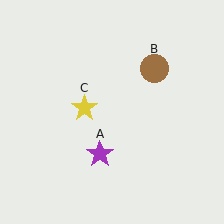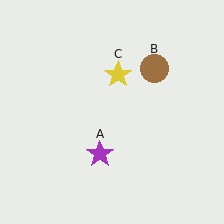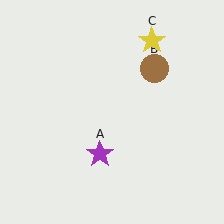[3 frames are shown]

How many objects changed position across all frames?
1 object changed position: yellow star (object C).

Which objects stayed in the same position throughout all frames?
Purple star (object A) and brown circle (object B) remained stationary.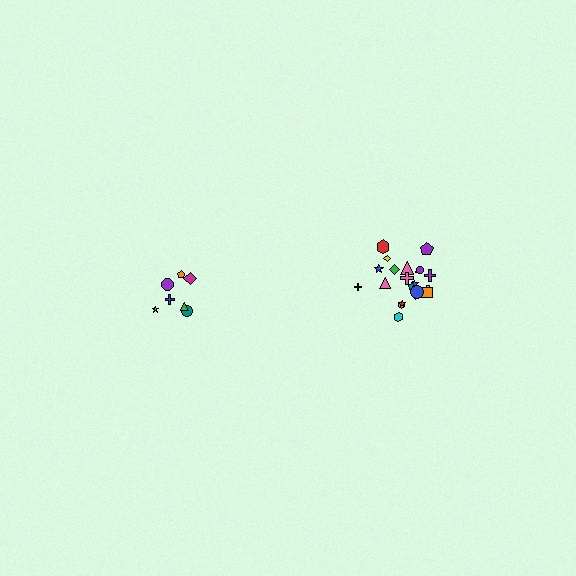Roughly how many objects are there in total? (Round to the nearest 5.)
Roughly 30 objects in total.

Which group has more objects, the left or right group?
The right group.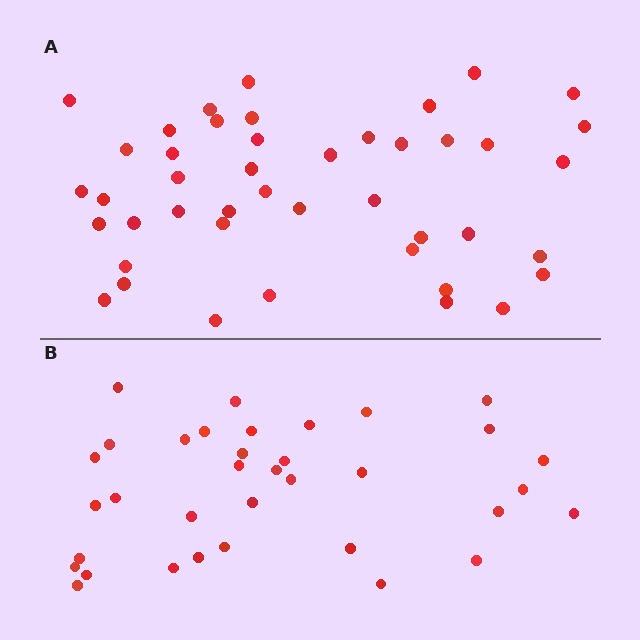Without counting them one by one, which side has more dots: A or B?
Region A (the top region) has more dots.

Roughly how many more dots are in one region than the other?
Region A has roughly 8 or so more dots than region B.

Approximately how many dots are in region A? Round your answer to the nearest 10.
About 40 dots. (The exact count is 44, which rounds to 40.)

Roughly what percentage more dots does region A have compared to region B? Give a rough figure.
About 25% more.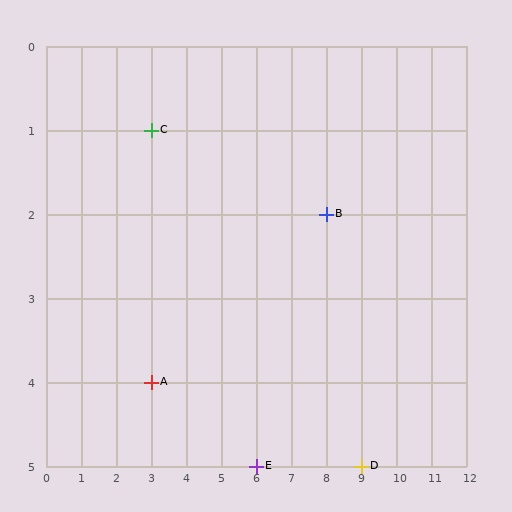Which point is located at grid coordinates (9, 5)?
Point D is at (9, 5).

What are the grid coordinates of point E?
Point E is at grid coordinates (6, 5).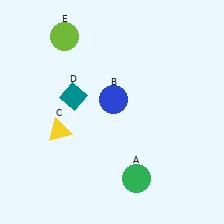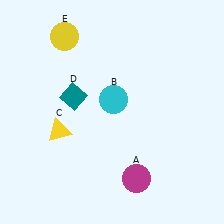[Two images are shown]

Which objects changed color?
A changed from green to magenta. B changed from blue to cyan. E changed from lime to yellow.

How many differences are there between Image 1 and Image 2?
There are 3 differences between the two images.